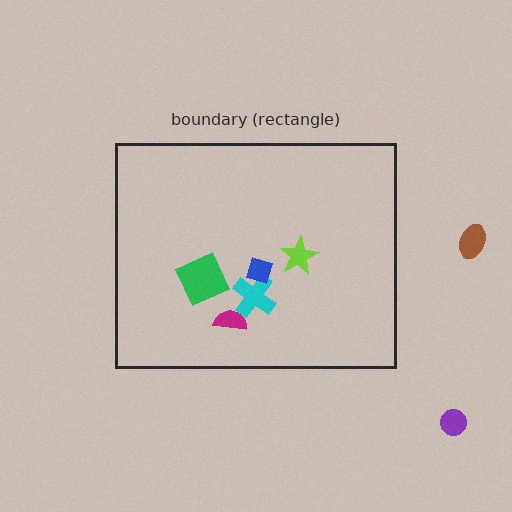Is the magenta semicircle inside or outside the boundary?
Inside.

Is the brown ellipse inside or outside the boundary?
Outside.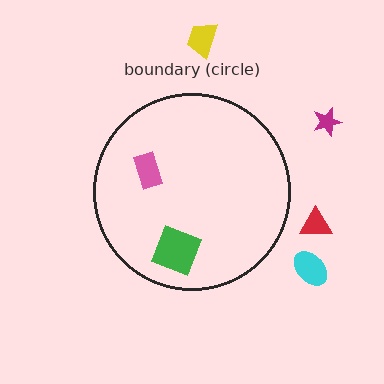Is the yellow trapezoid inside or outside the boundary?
Outside.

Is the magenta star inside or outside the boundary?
Outside.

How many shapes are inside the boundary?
2 inside, 4 outside.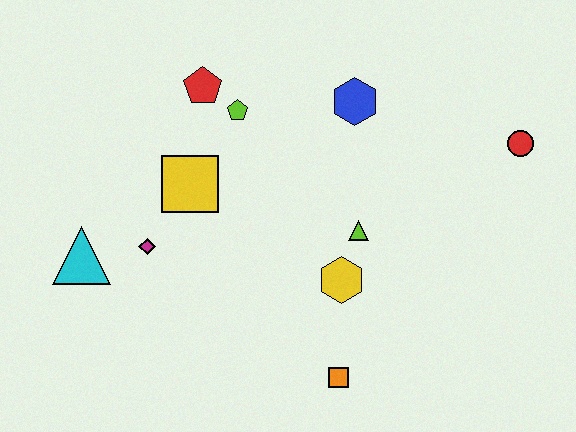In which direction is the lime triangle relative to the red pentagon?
The lime triangle is to the right of the red pentagon.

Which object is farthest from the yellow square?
The red circle is farthest from the yellow square.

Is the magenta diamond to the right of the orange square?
No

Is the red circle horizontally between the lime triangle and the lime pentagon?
No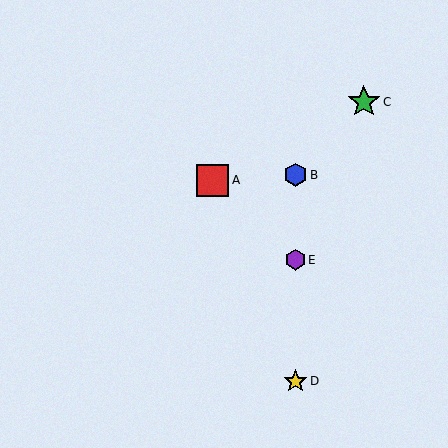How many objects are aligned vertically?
3 objects (B, D, E) are aligned vertically.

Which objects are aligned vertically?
Objects B, D, E are aligned vertically.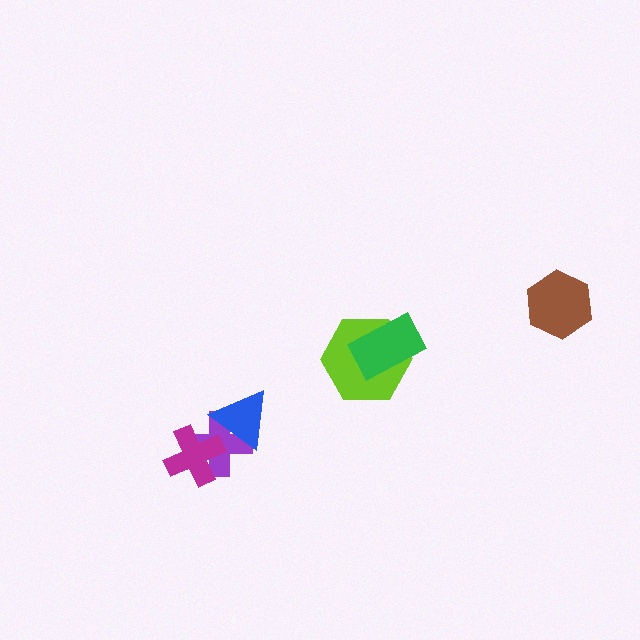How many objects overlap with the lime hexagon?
1 object overlaps with the lime hexagon.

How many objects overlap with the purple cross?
2 objects overlap with the purple cross.